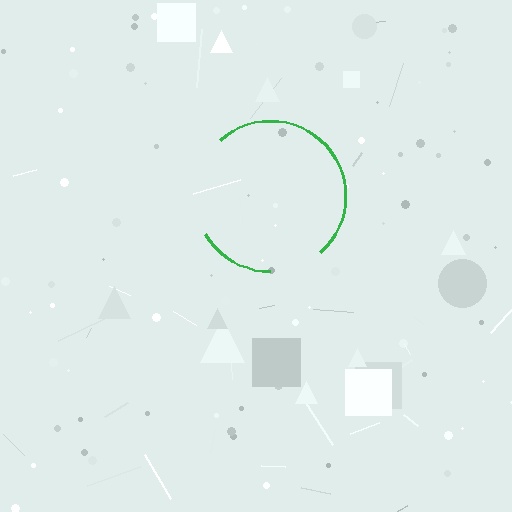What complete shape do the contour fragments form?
The contour fragments form a circle.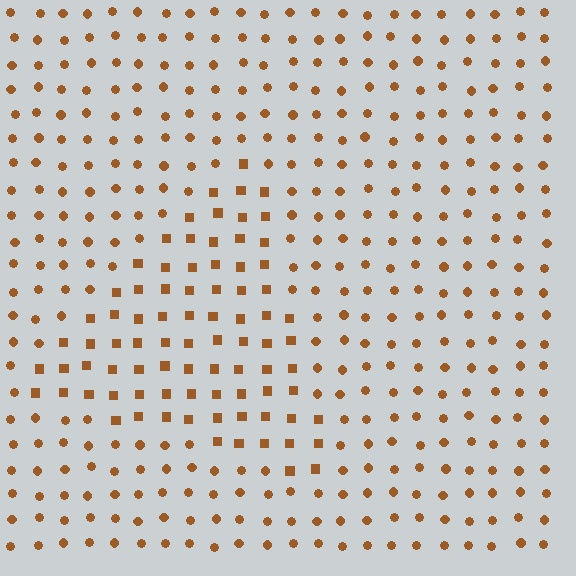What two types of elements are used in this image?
The image uses squares inside the triangle region and circles outside it.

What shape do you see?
I see a triangle.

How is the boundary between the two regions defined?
The boundary is defined by a change in element shape: squares inside vs. circles outside. All elements share the same color and spacing.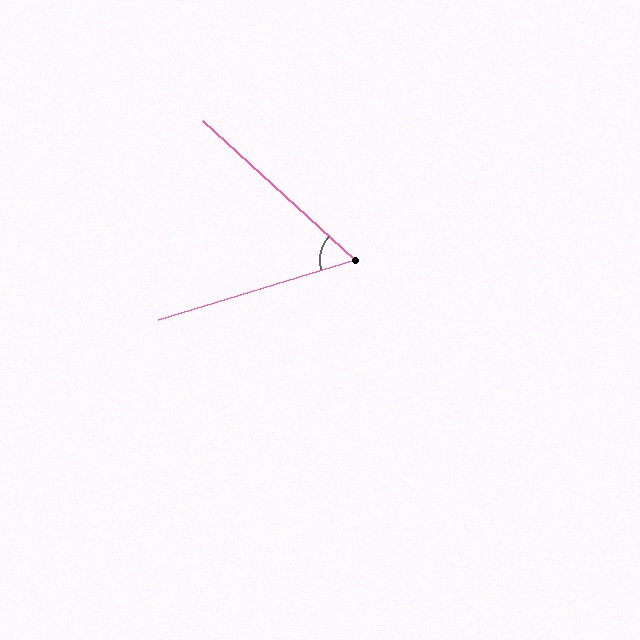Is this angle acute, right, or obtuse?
It is acute.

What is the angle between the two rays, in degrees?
Approximately 60 degrees.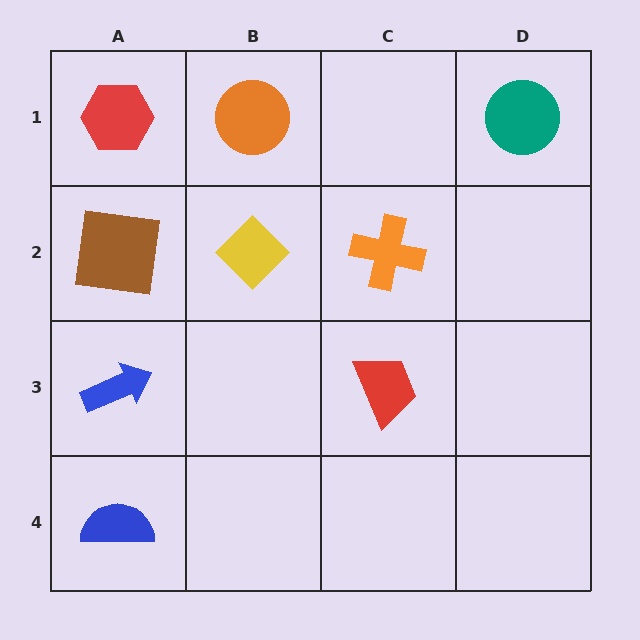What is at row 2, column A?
A brown square.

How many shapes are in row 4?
1 shape.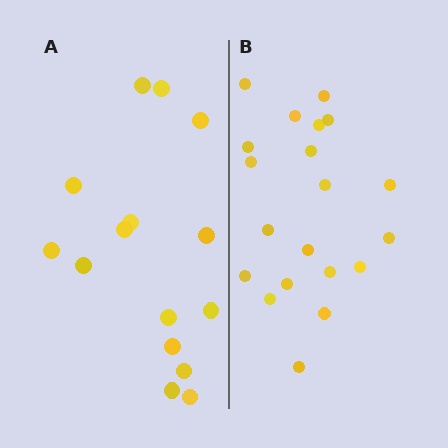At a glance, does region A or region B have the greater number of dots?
Region B (the right region) has more dots.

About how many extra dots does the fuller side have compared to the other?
Region B has about 5 more dots than region A.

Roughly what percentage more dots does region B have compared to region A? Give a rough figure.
About 35% more.